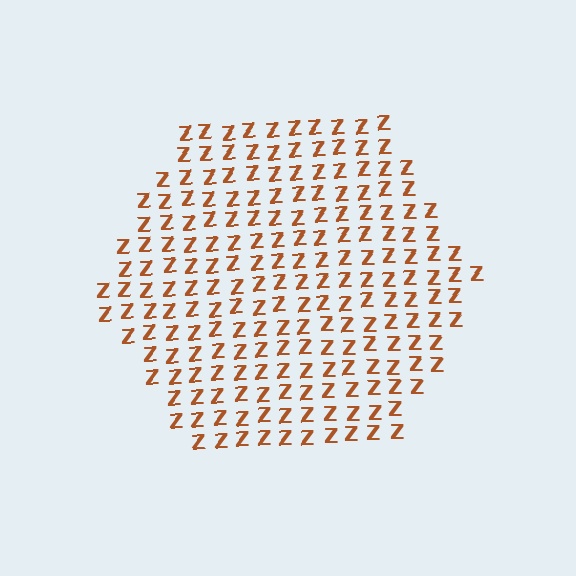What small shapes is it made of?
It is made of small letter Z's.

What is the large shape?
The large shape is a hexagon.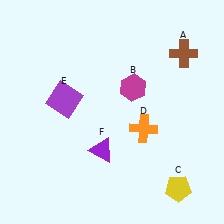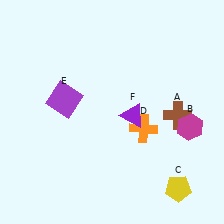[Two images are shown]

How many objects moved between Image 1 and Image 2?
3 objects moved between the two images.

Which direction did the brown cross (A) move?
The brown cross (A) moved down.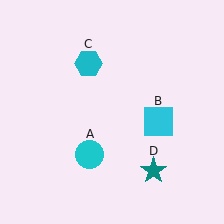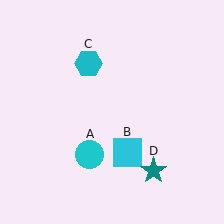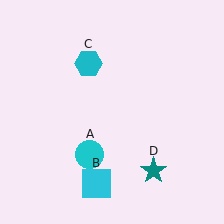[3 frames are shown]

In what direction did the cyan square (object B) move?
The cyan square (object B) moved down and to the left.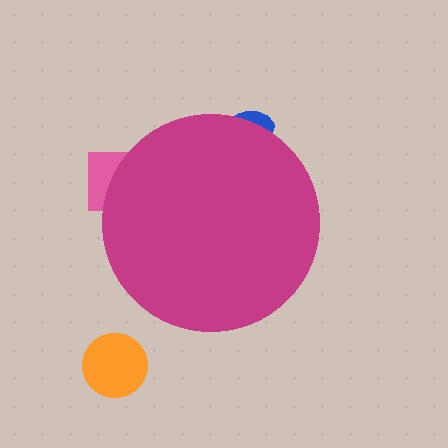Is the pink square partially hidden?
Yes, the pink square is partially hidden behind the magenta circle.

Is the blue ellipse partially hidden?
Yes, the blue ellipse is partially hidden behind the magenta circle.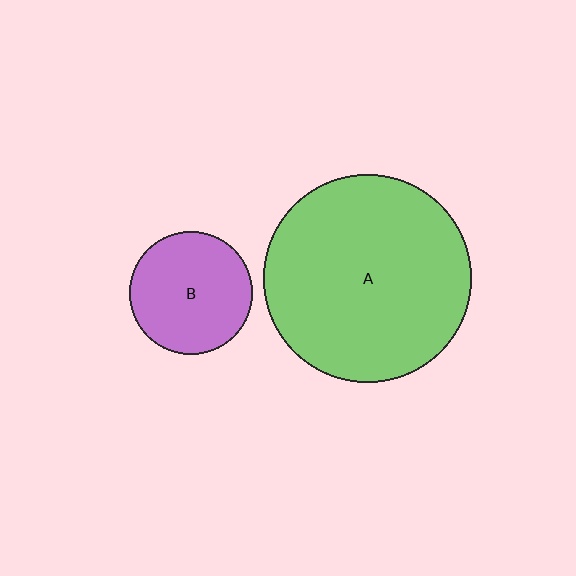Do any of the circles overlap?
No, none of the circles overlap.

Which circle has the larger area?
Circle A (green).